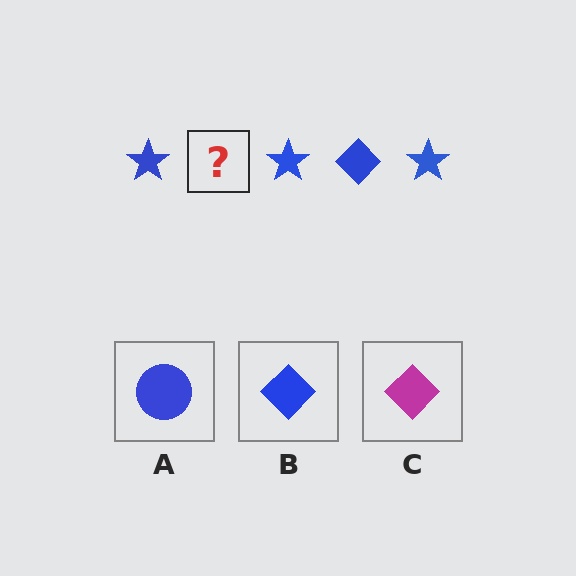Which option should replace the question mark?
Option B.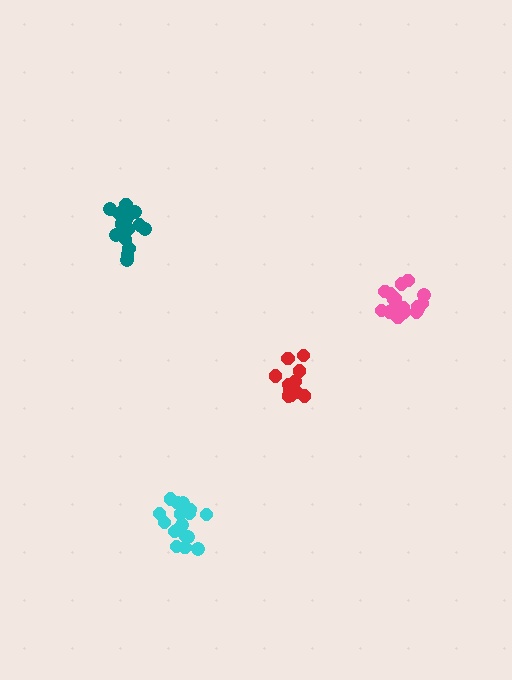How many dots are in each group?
Group 1: 14 dots, Group 2: 17 dots, Group 3: 18 dots, Group 4: 17 dots (66 total).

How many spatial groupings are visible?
There are 4 spatial groupings.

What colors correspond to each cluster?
The clusters are colored: red, pink, teal, cyan.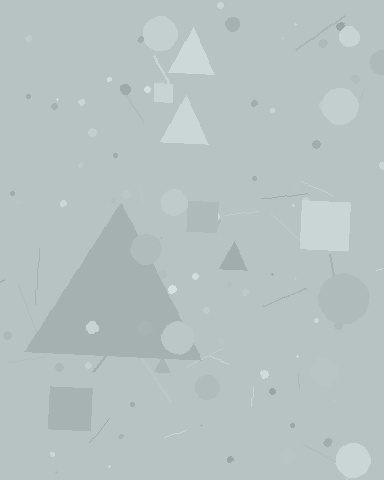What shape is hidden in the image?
A triangle is hidden in the image.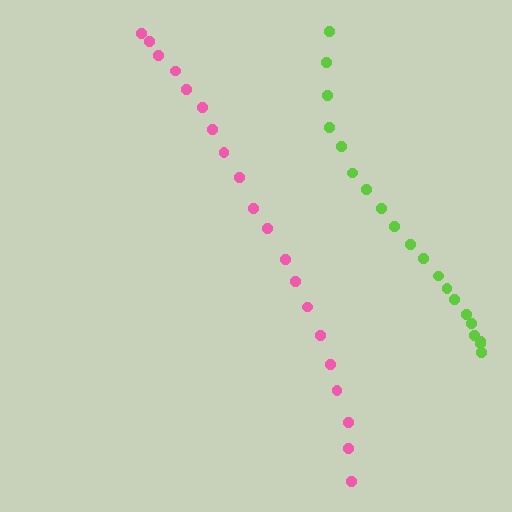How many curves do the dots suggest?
There are 2 distinct paths.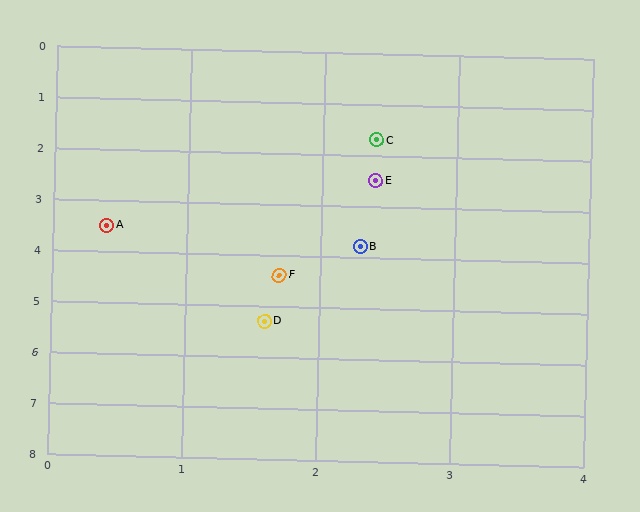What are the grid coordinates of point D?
Point D is at approximately (1.6, 5.3).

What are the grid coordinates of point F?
Point F is at approximately (1.7, 4.4).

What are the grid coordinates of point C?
Point C is at approximately (2.4, 1.7).